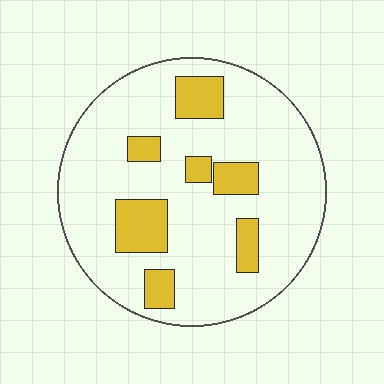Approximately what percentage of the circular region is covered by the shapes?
Approximately 20%.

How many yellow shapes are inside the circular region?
7.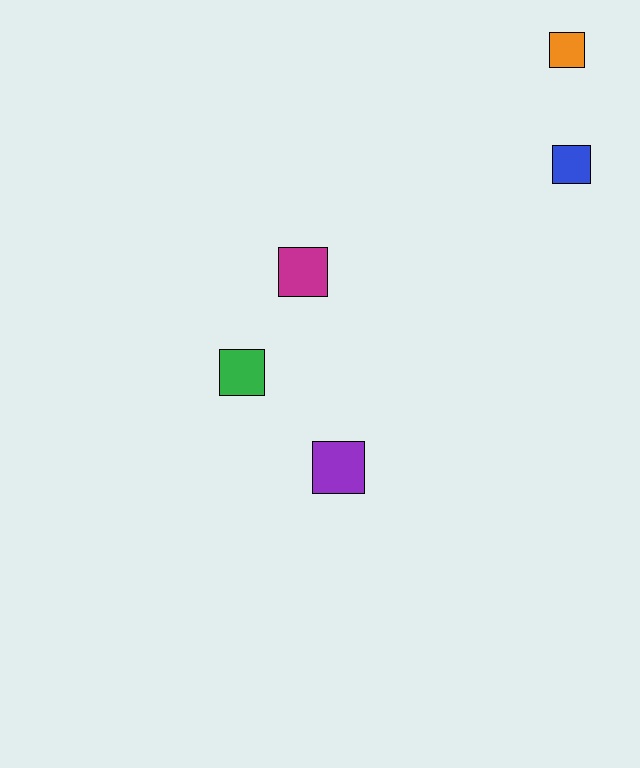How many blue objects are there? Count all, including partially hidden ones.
There is 1 blue object.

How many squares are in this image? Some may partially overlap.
There are 5 squares.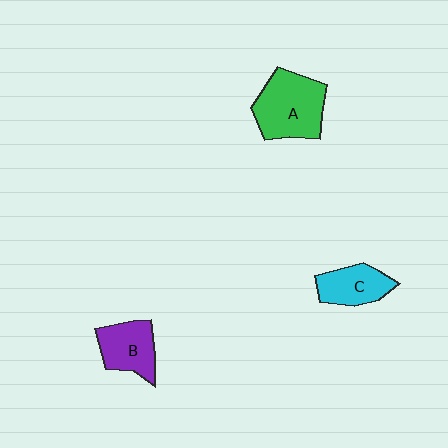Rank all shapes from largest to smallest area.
From largest to smallest: A (green), B (purple), C (cyan).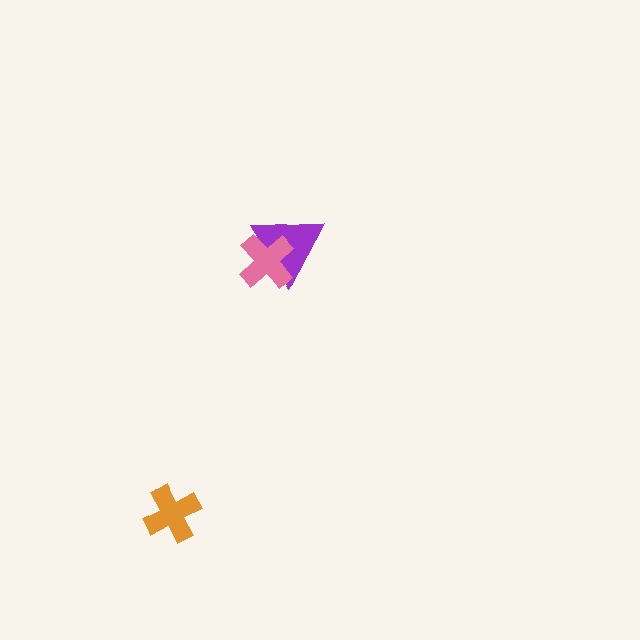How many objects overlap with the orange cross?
0 objects overlap with the orange cross.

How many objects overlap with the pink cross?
1 object overlaps with the pink cross.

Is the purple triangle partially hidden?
Yes, it is partially covered by another shape.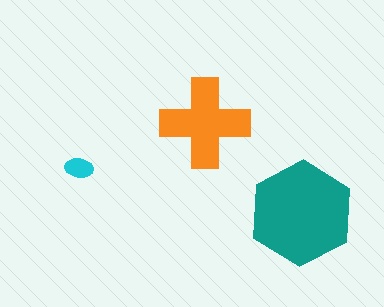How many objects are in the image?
There are 3 objects in the image.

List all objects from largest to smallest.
The teal hexagon, the orange cross, the cyan ellipse.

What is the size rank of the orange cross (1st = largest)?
2nd.